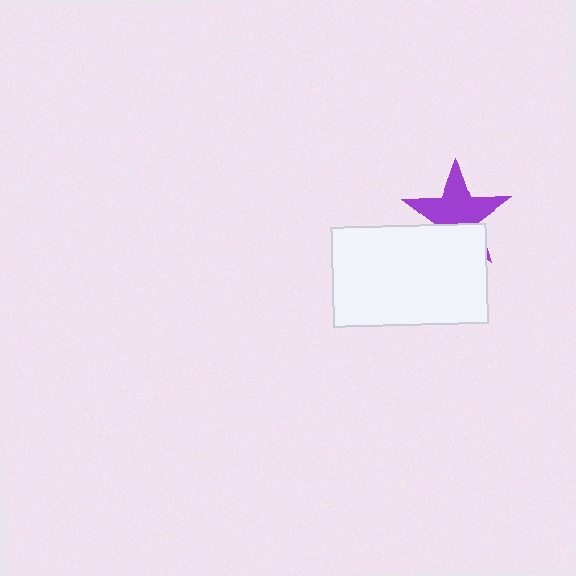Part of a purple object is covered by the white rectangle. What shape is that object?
It is a star.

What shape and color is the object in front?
The object in front is a white rectangle.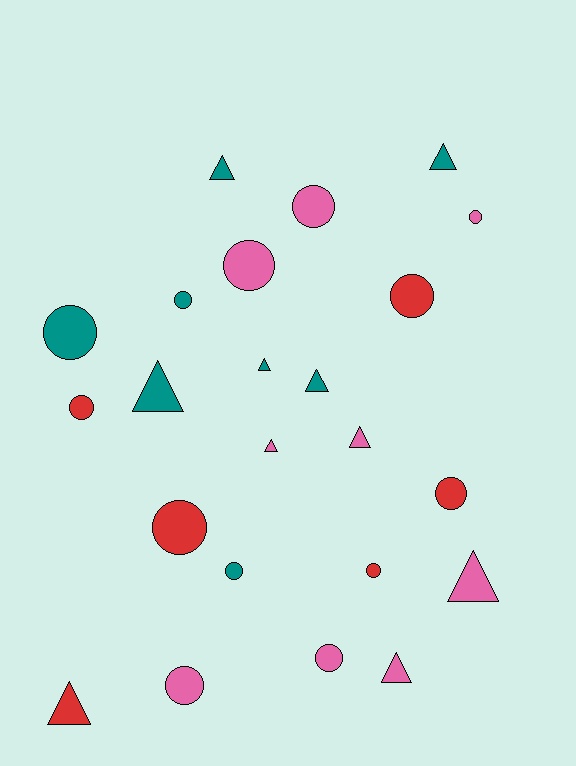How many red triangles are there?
There is 1 red triangle.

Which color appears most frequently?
Pink, with 9 objects.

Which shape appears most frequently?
Circle, with 13 objects.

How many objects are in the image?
There are 23 objects.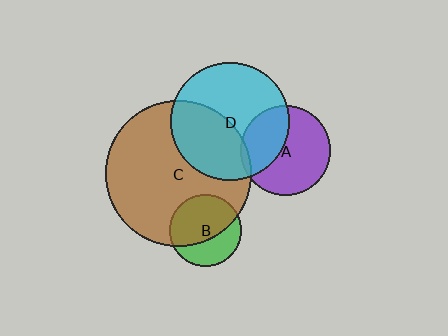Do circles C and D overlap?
Yes.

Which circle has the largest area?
Circle C (brown).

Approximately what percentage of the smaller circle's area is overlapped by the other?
Approximately 40%.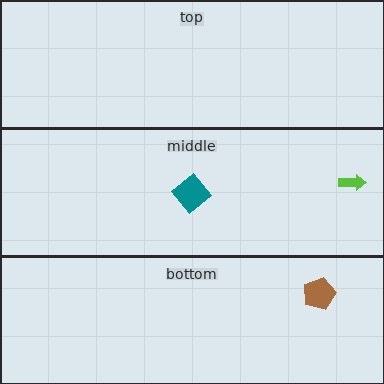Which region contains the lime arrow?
The middle region.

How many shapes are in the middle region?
2.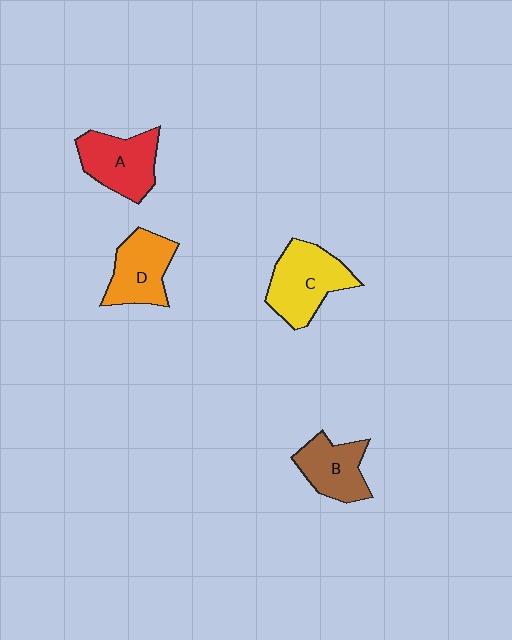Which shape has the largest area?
Shape C (yellow).